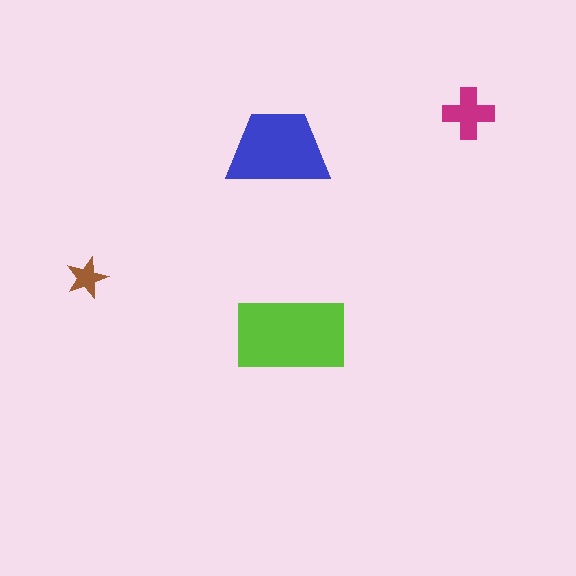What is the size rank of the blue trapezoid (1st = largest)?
2nd.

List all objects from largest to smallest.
The lime rectangle, the blue trapezoid, the magenta cross, the brown star.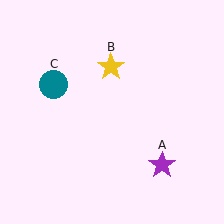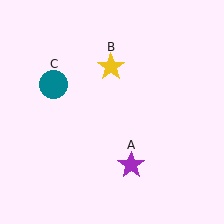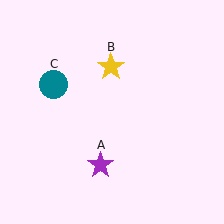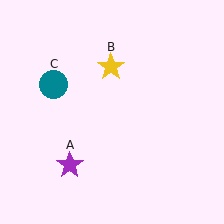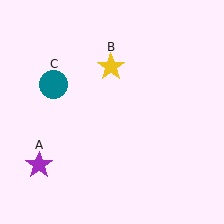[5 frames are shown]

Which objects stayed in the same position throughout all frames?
Yellow star (object B) and teal circle (object C) remained stationary.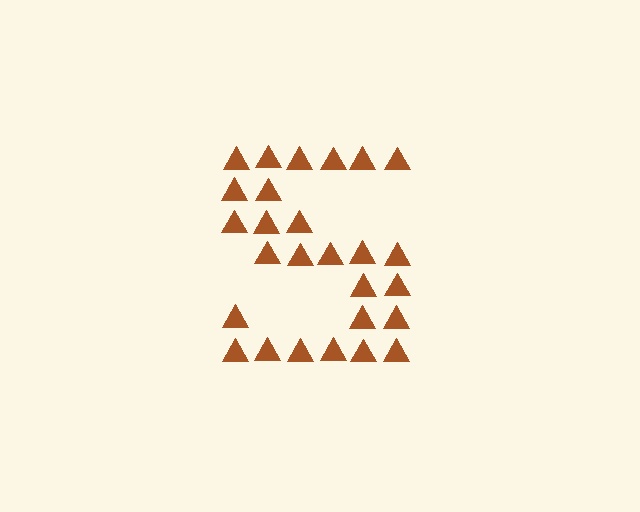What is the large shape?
The large shape is the letter S.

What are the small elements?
The small elements are triangles.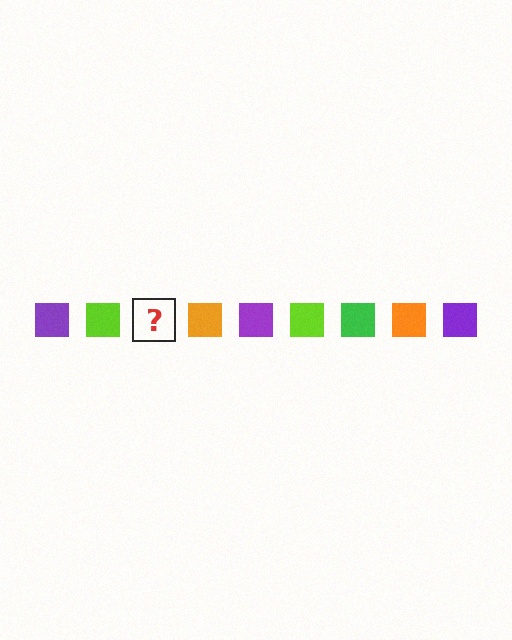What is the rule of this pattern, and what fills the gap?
The rule is that the pattern cycles through purple, lime, green, orange squares. The gap should be filled with a green square.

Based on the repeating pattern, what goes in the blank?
The blank should be a green square.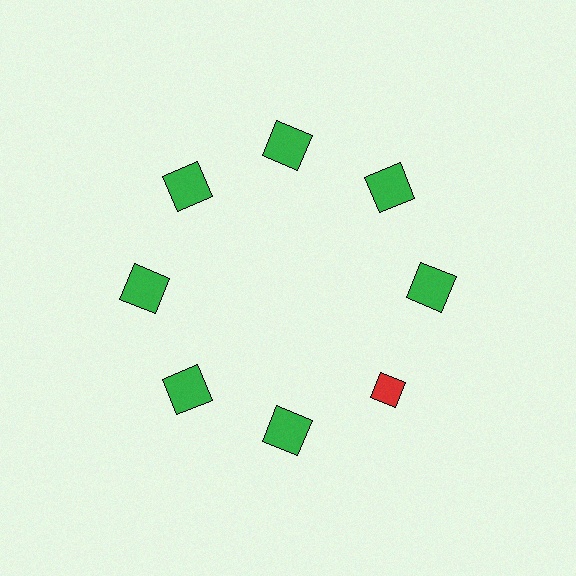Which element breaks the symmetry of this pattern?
The red diamond at roughly the 4 o'clock position breaks the symmetry. All other shapes are green squares.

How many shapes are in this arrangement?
There are 8 shapes arranged in a ring pattern.